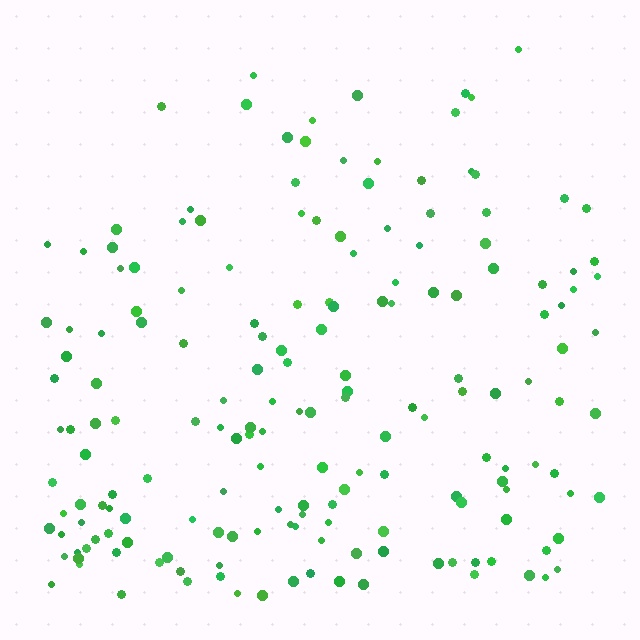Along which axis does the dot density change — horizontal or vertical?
Vertical.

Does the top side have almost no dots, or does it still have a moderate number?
Still a moderate number, just noticeably fewer than the bottom.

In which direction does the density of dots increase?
From top to bottom, with the bottom side densest.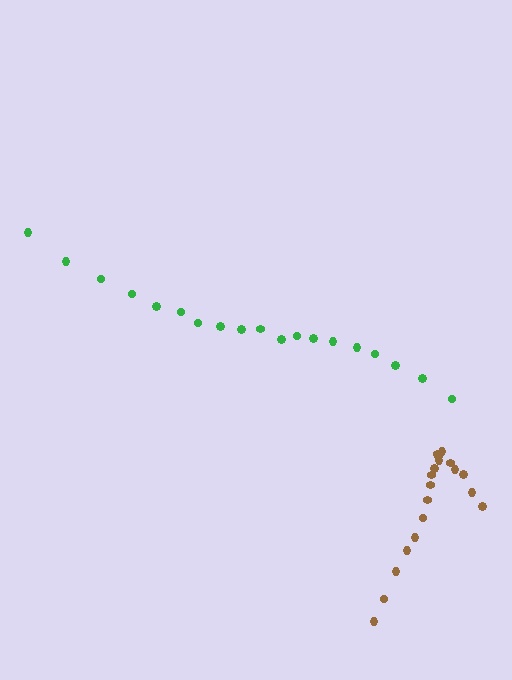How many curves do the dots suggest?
There are 2 distinct paths.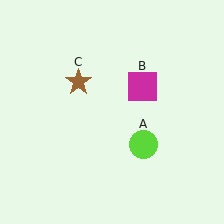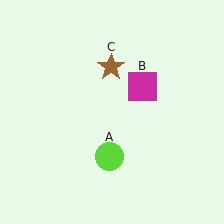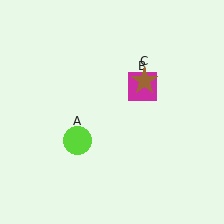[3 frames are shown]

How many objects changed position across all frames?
2 objects changed position: lime circle (object A), brown star (object C).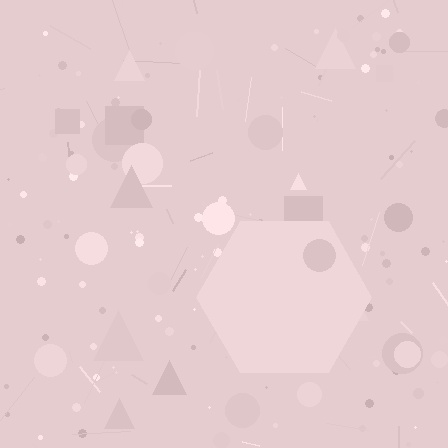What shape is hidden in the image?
A hexagon is hidden in the image.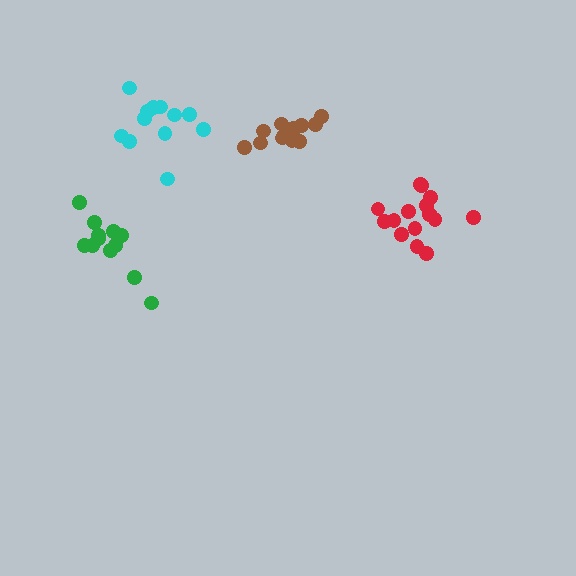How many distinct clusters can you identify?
There are 4 distinct clusters.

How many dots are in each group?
Group 1: 12 dots, Group 2: 17 dots, Group 3: 15 dots, Group 4: 12 dots (56 total).